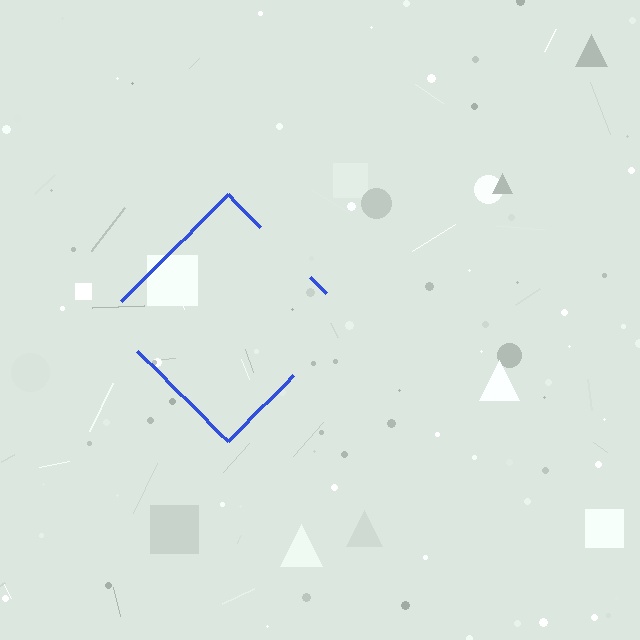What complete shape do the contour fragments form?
The contour fragments form a diamond.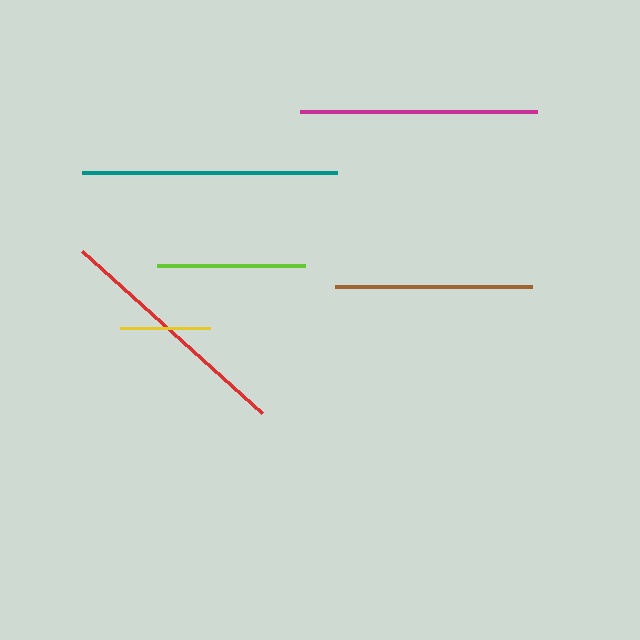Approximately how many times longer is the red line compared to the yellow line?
The red line is approximately 2.7 times the length of the yellow line.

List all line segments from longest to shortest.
From longest to shortest: teal, red, magenta, brown, lime, yellow.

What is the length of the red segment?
The red segment is approximately 243 pixels long.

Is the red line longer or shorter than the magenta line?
The red line is longer than the magenta line.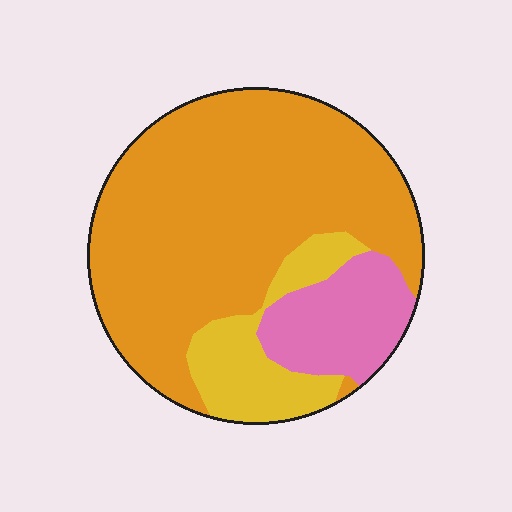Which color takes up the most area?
Orange, at roughly 70%.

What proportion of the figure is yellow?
Yellow takes up about one sixth (1/6) of the figure.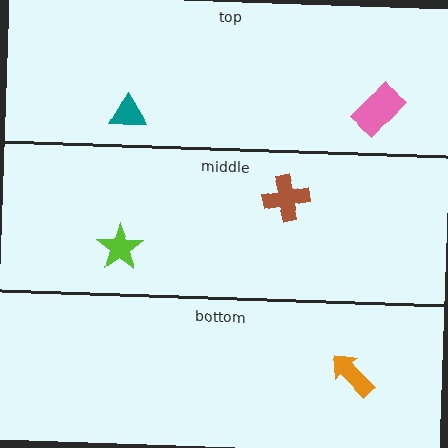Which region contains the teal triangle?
The top region.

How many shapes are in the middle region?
2.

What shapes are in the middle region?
The brown cross, the lime star.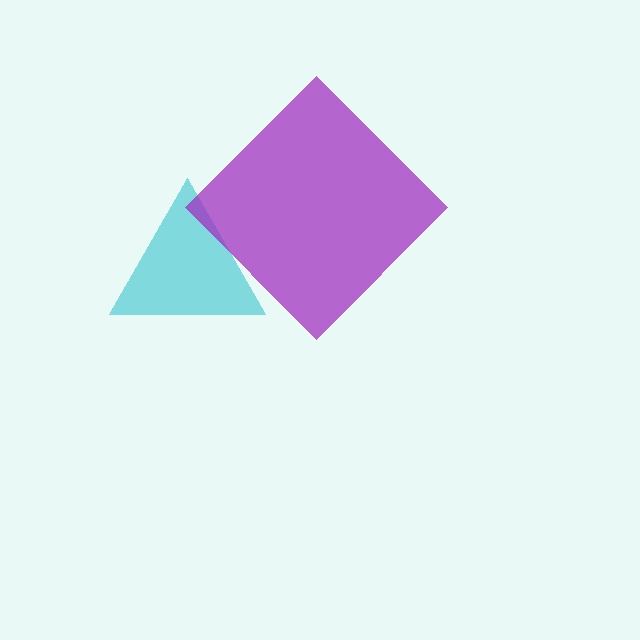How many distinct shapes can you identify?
There are 2 distinct shapes: a cyan triangle, a purple diamond.